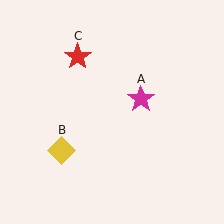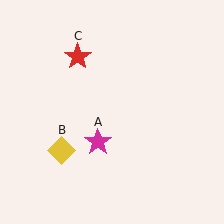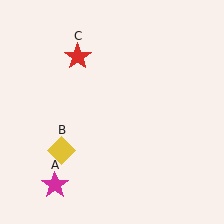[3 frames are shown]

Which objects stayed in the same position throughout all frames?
Yellow diamond (object B) and red star (object C) remained stationary.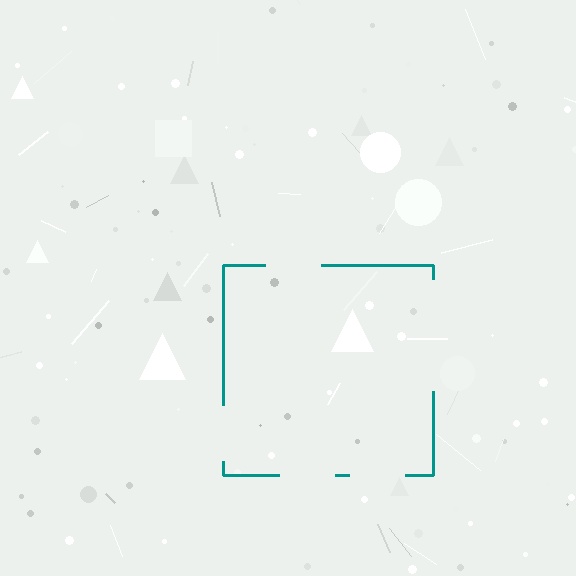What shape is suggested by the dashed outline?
The dashed outline suggests a square.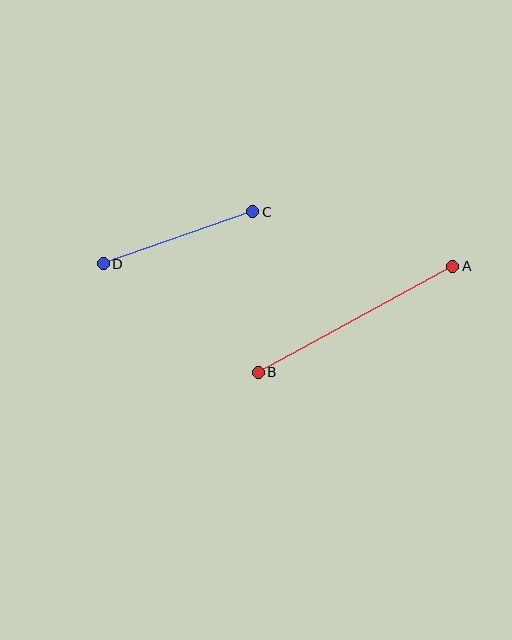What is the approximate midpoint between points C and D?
The midpoint is at approximately (178, 238) pixels.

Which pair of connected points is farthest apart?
Points A and B are farthest apart.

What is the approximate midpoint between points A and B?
The midpoint is at approximately (356, 319) pixels.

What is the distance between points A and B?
The distance is approximately 222 pixels.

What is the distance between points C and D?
The distance is approximately 158 pixels.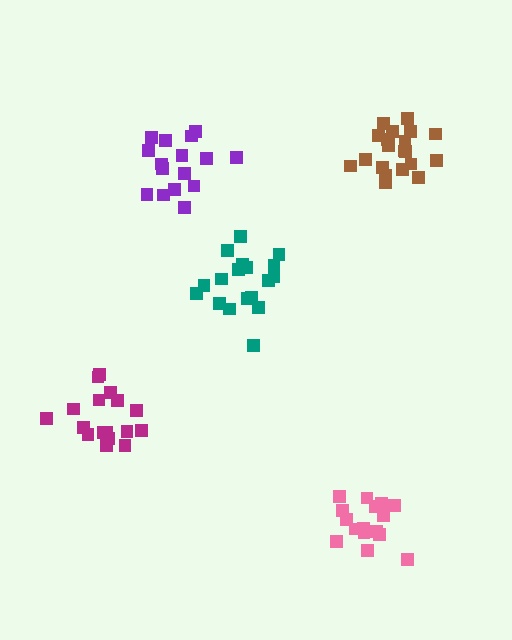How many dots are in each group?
Group 1: 21 dots, Group 2: 16 dots, Group 3: 16 dots, Group 4: 18 dots, Group 5: 17 dots (88 total).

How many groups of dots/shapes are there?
There are 5 groups.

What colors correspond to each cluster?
The clusters are colored: brown, purple, pink, teal, magenta.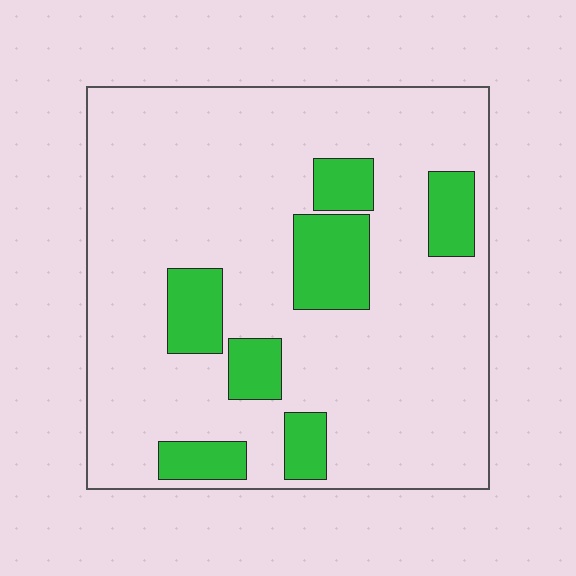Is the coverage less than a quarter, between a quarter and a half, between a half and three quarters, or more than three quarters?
Less than a quarter.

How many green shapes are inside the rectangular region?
7.